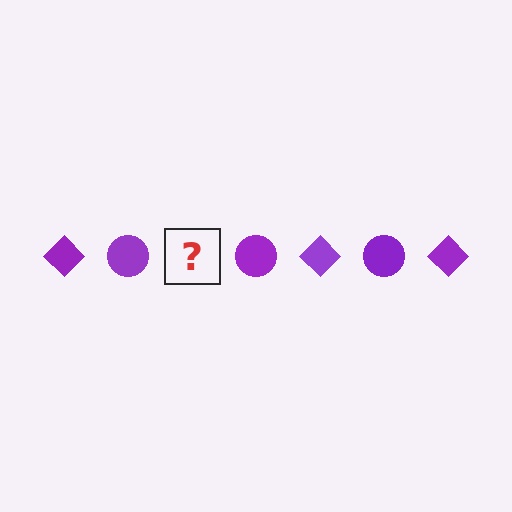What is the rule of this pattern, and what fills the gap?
The rule is that the pattern cycles through diamond, circle shapes in purple. The gap should be filled with a purple diamond.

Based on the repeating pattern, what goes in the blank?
The blank should be a purple diamond.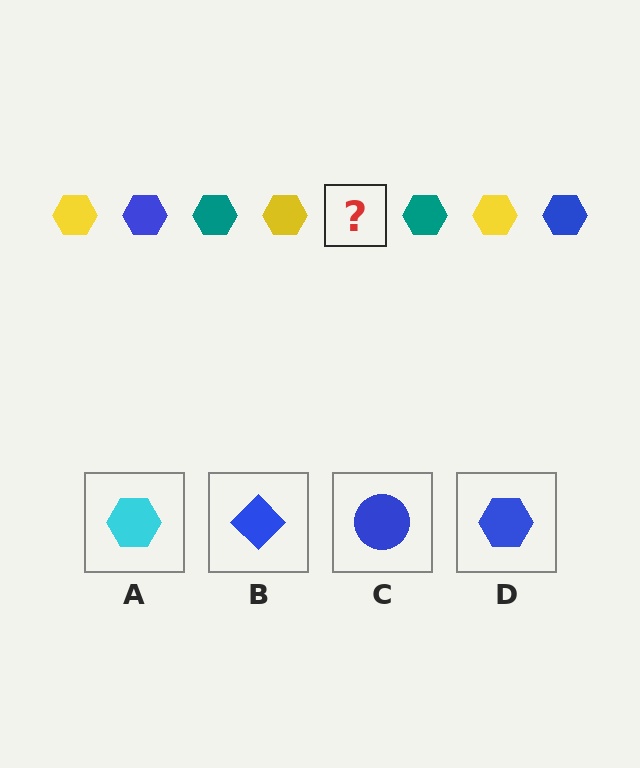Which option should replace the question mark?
Option D.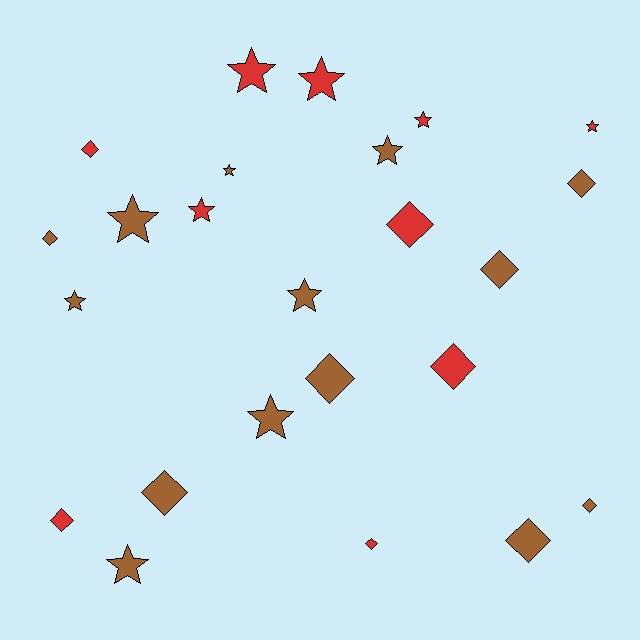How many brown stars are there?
There are 7 brown stars.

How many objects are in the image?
There are 24 objects.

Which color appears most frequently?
Brown, with 14 objects.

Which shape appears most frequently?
Diamond, with 12 objects.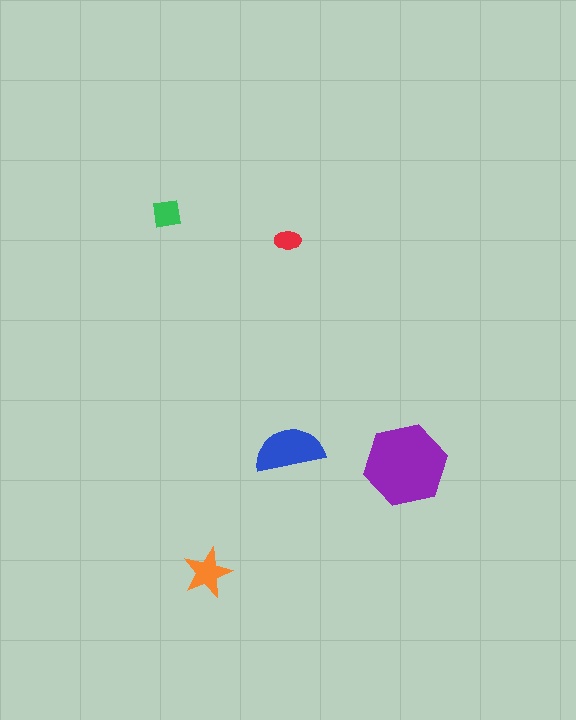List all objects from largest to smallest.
The purple hexagon, the blue semicircle, the orange star, the green square, the red ellipse.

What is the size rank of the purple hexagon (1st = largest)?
1st.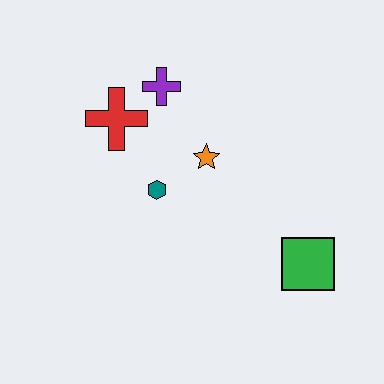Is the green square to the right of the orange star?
Yes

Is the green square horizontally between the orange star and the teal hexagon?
No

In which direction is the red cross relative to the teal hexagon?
The red cross is above the teal hexagon.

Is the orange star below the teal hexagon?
No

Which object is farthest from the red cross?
The green square is farthest from the red cross.